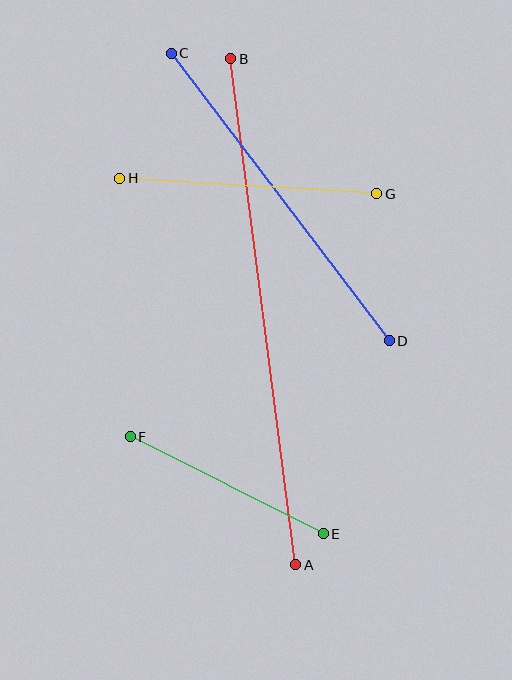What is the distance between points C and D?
The distance is approximately 361 pixels.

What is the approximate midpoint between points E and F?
The midpoint is at approximately (227, 485) pixels.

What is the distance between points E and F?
The distance is approximately 216 pixels.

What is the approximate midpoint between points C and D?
The midpoint is at approximately (280, 197) pixels.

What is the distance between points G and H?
The distance is approximately 257 pixels.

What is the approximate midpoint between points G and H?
The midpoint is at approximately (248, 186) pixels.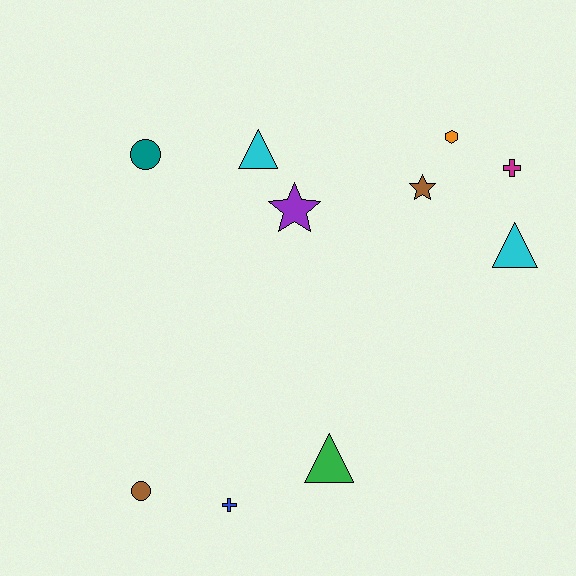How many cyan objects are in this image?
There are 2 cyan objects.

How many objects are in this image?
There are 10 objects.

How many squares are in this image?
There are no squares.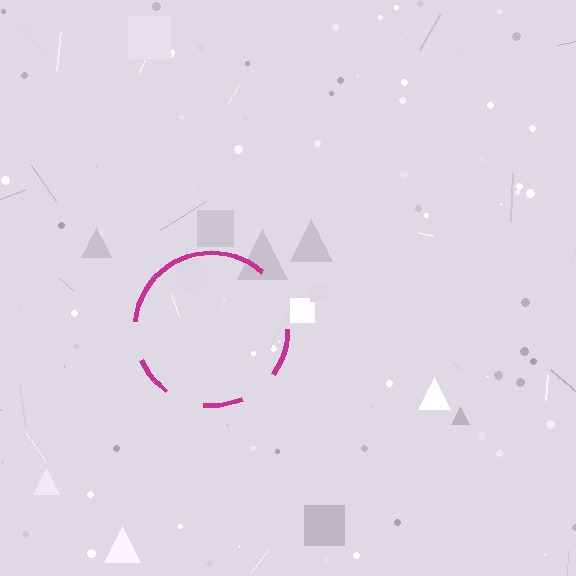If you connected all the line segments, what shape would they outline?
They would outline a circle.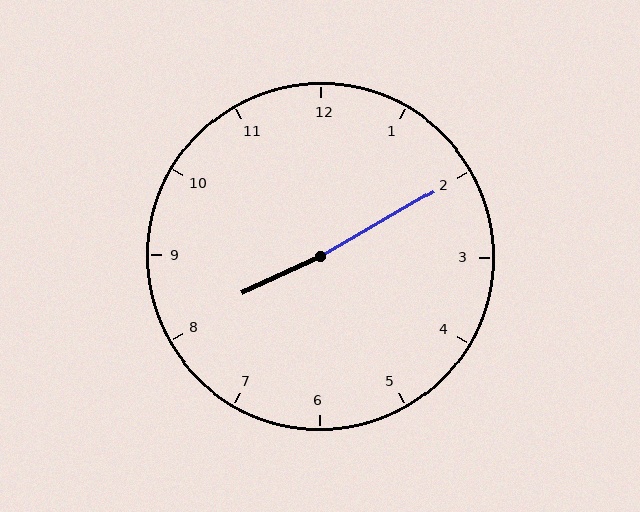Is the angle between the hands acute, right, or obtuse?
It is obtuse.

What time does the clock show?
8:10.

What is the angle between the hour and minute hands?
Approximately 175 degrees.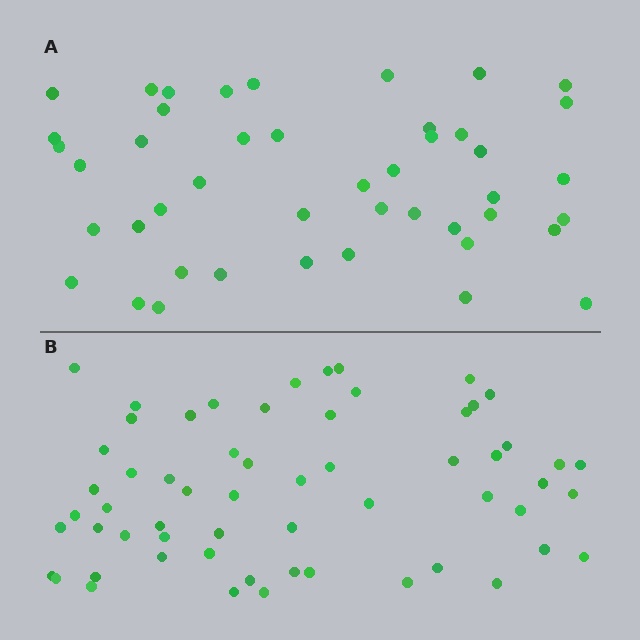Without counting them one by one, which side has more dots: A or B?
Region B (the bottom region) has more dots.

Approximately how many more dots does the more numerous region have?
Region B has approximately 15 more dots than region A.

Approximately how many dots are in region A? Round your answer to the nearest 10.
About 40 dots. (The exact count is 45, which rounds to 40.)